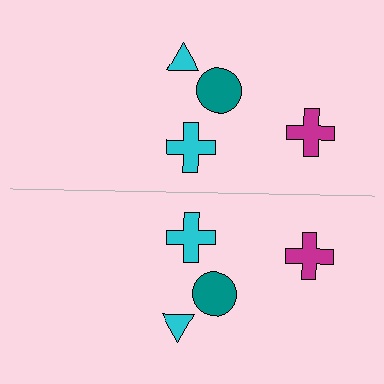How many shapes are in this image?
There are 8 shapes in this image.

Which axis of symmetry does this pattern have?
The pattern has a horizontal axis of symmetry running through the center of the image.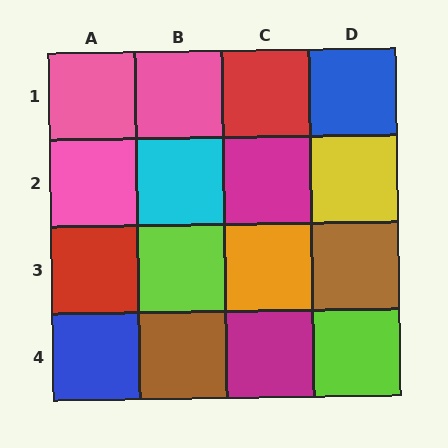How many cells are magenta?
2 cells are magenta.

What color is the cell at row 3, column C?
Orange.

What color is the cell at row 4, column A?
Blue.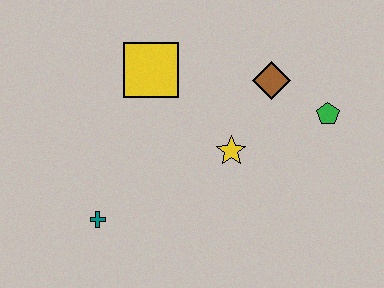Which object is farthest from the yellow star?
The teal cross is farthest from the yellow star.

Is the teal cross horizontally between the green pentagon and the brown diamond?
No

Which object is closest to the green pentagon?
The brown diamond is closest to the green pentagon.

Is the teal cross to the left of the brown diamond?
Yes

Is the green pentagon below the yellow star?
No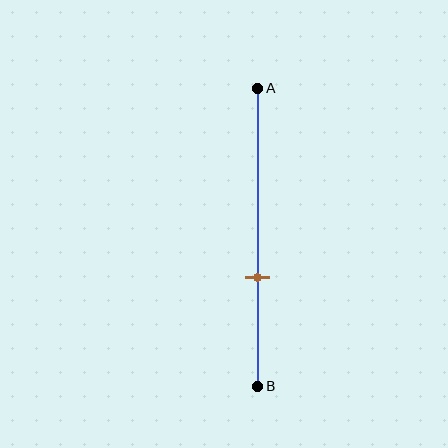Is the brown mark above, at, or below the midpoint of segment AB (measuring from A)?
The brown mark is below the midpoint of segment AB.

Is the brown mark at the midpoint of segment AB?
No, the mark is at about 65% from A, not at the 50% midpoint.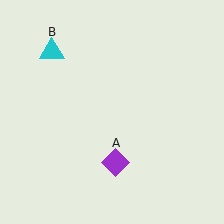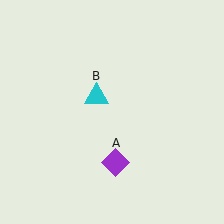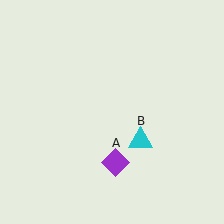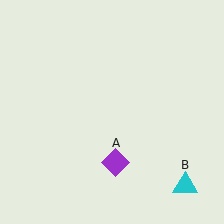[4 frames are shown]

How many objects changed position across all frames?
1 object changed position: cyan triangle (object B).